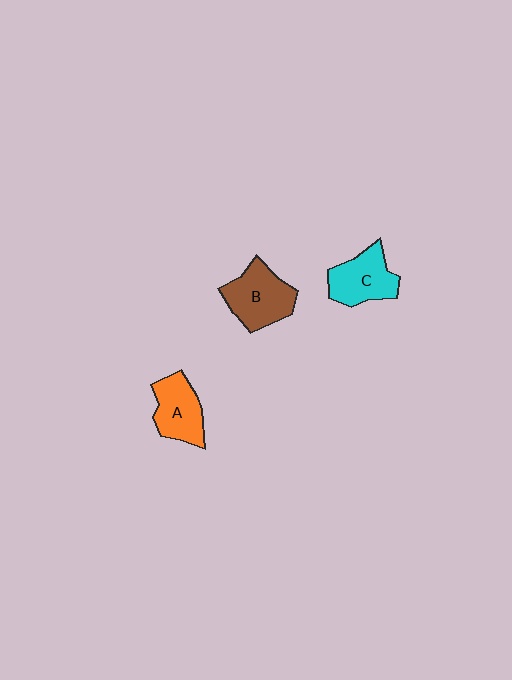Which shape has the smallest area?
Shape A (orange).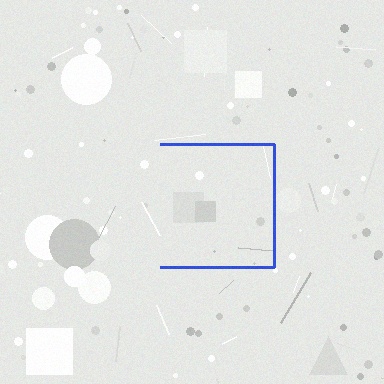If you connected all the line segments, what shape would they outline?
They would outline a square.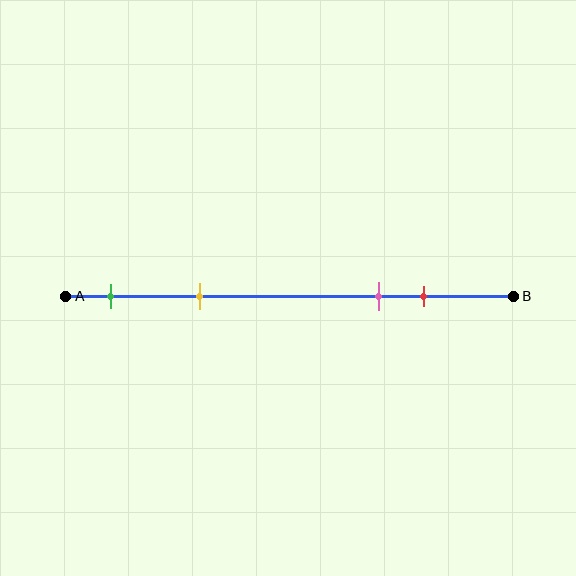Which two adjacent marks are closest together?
The pink and red marks are the closest adjacent pair.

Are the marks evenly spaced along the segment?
No, the marks are not evenly spaced.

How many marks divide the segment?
There are 4 marks dividing the segment.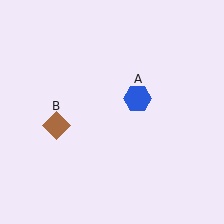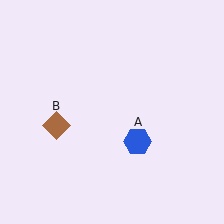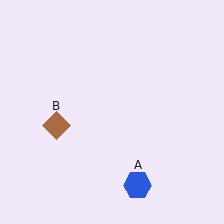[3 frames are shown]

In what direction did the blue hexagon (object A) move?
The blue hexagon (object A) moved down.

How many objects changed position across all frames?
1 object changed position: blue hexagon (object A).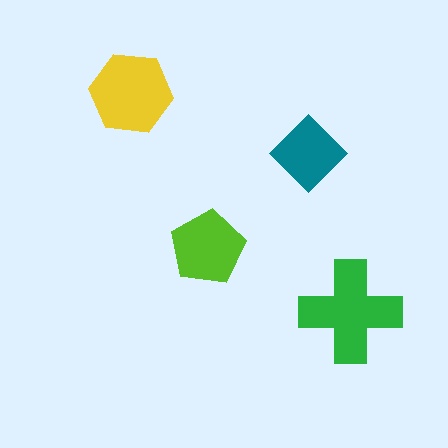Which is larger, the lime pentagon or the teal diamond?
The lime pentagon.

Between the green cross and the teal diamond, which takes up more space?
The green cross.